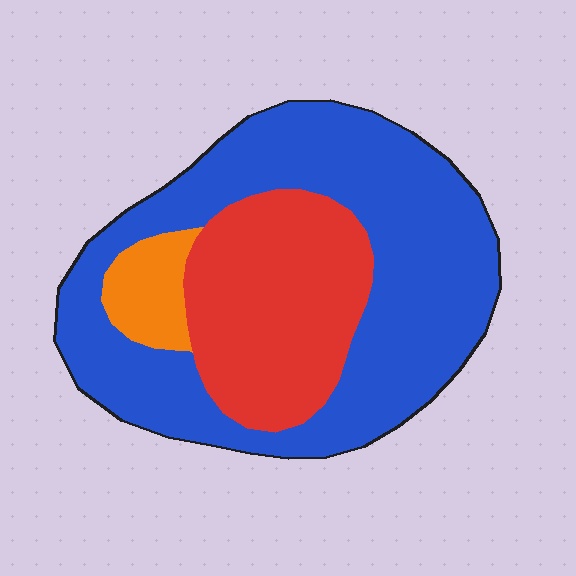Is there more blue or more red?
Blue.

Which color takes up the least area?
Orange, at roughly 5%.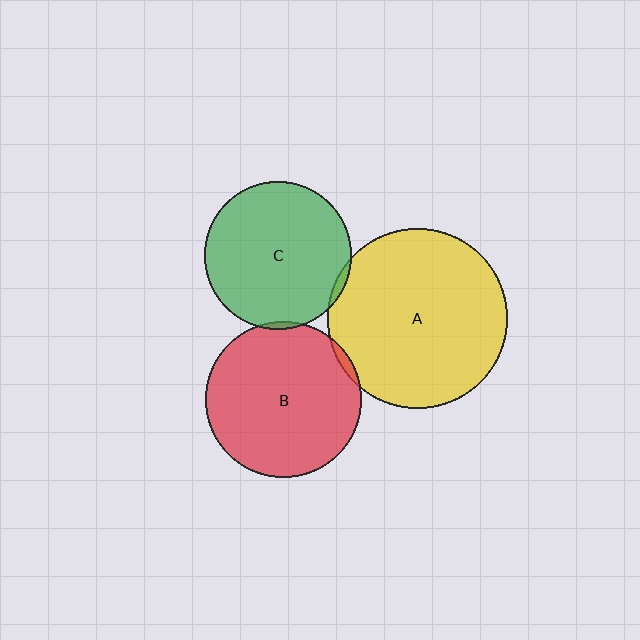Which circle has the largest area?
Circle A (yellow).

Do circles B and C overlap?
Yes.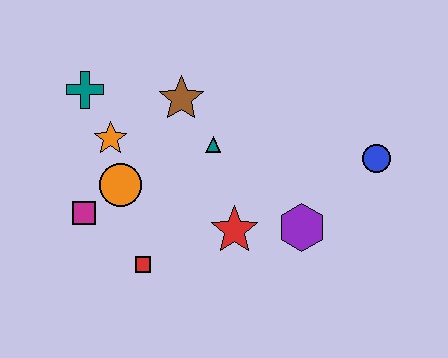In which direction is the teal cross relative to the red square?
The teal cross is above the red square.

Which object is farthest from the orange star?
The blue circle is farthest from the orange star.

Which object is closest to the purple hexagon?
The red star is closest to the purple hexagon.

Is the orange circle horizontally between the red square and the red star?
No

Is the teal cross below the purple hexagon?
No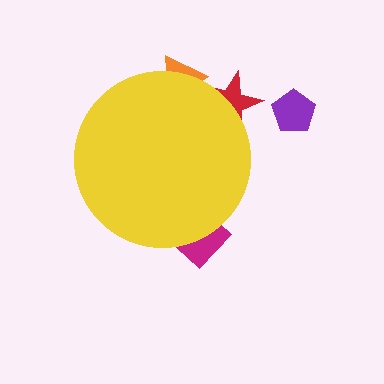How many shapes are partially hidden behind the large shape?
3 shapes are partially hidden.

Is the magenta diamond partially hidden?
Yes, the magenta diamond is partially hidden behind the yellow circle.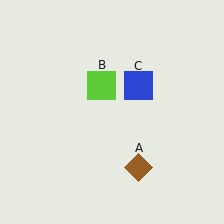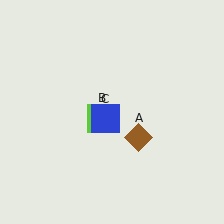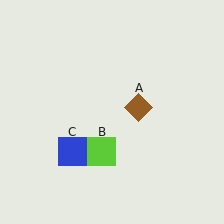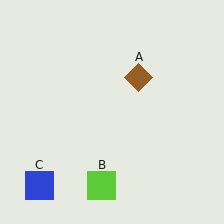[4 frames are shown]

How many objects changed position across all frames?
3 objects changed position: brown diamond (object A), lime square (object B), blue square (object C).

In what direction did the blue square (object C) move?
The blue square (object C) moved down and to the left.